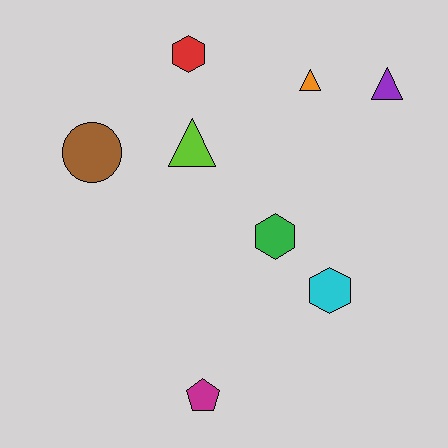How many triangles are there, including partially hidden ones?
There are 3 triangles.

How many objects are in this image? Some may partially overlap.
There are 8 objects.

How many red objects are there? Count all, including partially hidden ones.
There is 1 red object.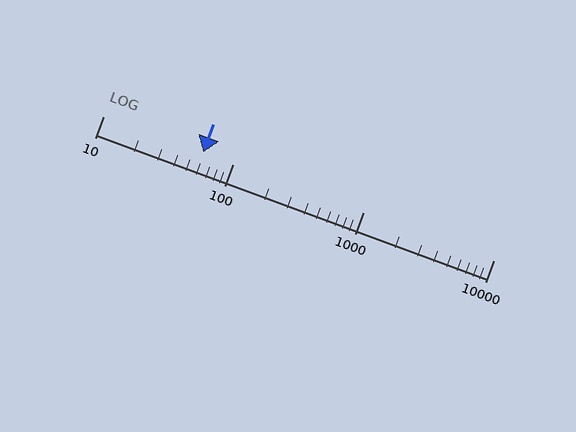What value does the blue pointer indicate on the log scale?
The pointer indicates approximately 59.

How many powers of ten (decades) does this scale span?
The scale spans 3 decades, from 10 to 10000.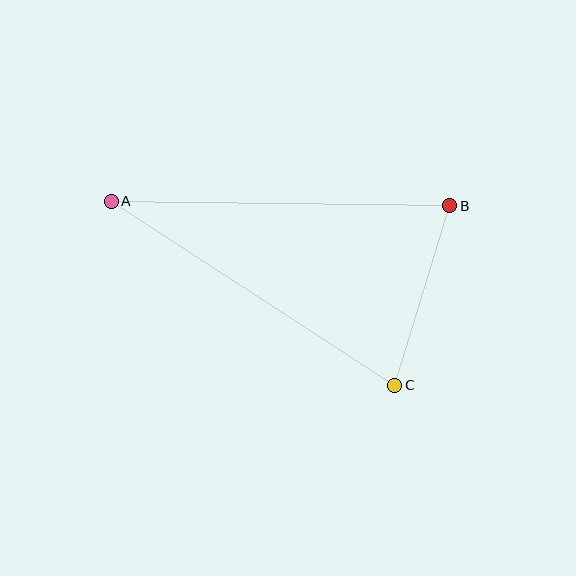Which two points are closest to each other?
Points B and C are closest to each other.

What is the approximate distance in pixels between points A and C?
The distance between A and C is approximately 338 pixels.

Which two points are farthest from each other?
Points A and B are farthest from each other.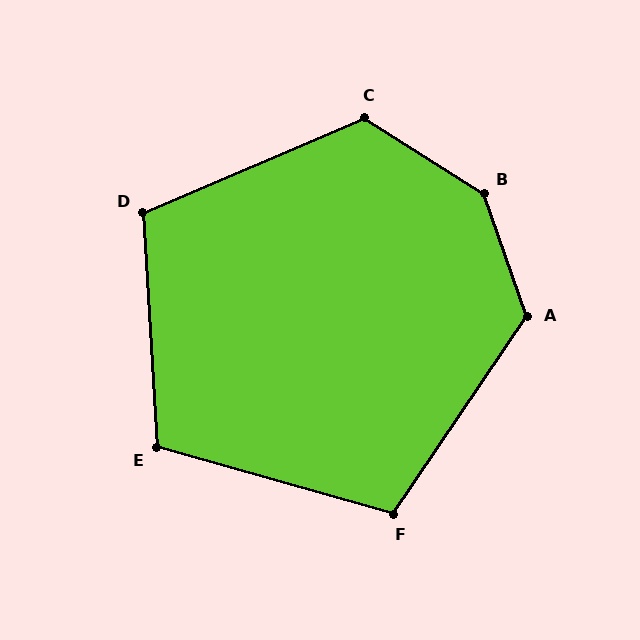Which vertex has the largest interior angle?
B, at approximately 142 degrees.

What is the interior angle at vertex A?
Approximately 127 degrees (obtuse).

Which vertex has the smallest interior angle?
F, at approximately 108 degrees.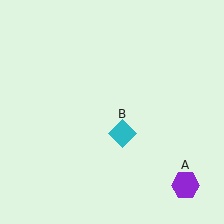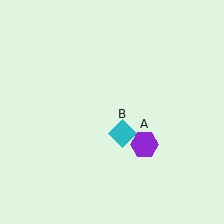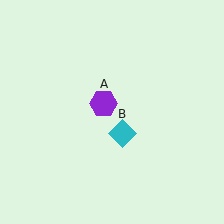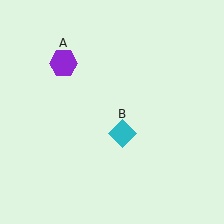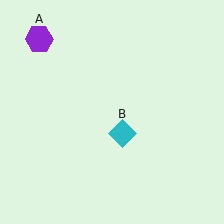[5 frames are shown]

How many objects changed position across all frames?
1 object changed position: purple hexagon (object A).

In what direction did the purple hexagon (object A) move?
The purple hexagon (object A) moved up and to the left.